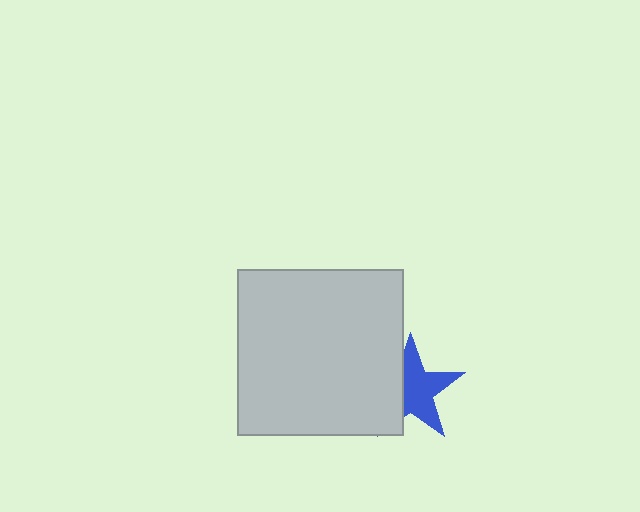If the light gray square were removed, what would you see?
You would see the complete blue star.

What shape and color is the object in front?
The object in front is a light gray square.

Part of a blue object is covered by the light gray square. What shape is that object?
It is a star.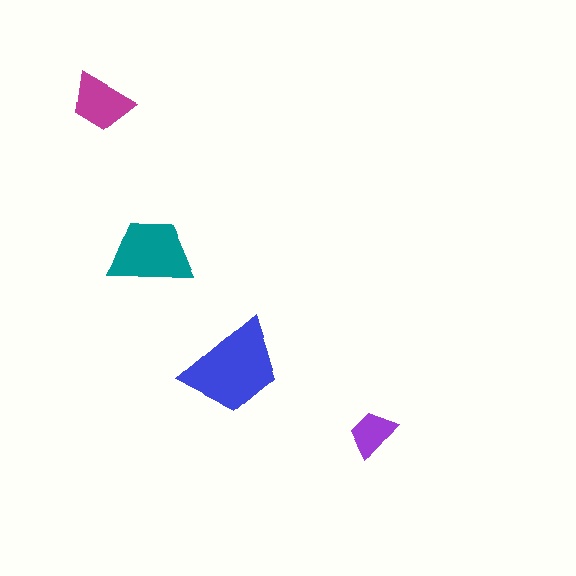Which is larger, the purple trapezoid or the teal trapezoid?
The teal one.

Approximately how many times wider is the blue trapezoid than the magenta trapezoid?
About 1.5 times wider.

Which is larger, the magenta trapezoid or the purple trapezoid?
The magenta one.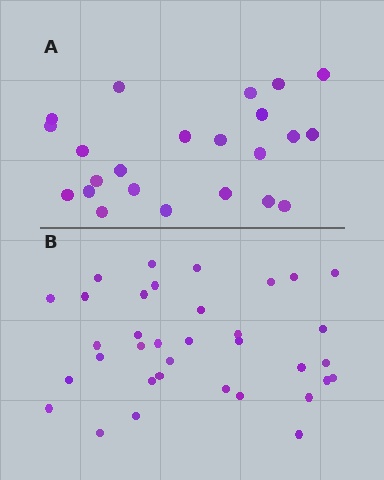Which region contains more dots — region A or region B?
Region B (the bottom region) has more dots.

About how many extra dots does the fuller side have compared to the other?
Region B has roughly 12 or so more dots than region A.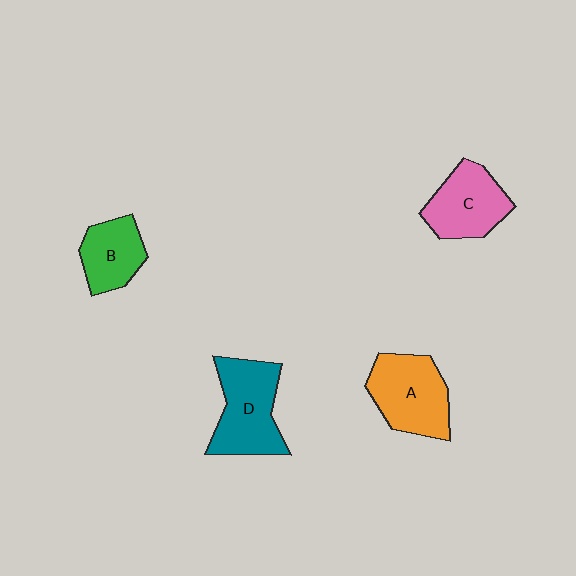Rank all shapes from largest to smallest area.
From largest to smallest: D (teal), A (orange), C (pink), B (green).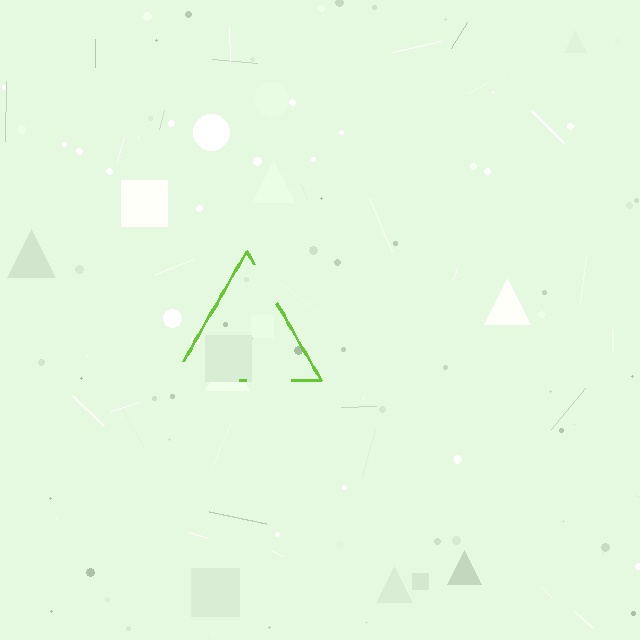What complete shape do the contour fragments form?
The contour fragments form a triangle.